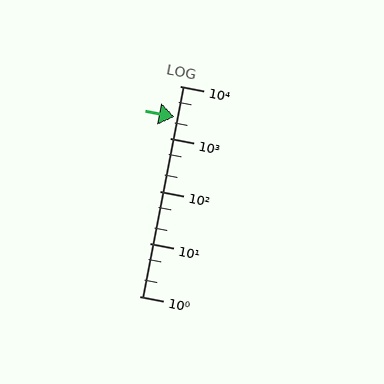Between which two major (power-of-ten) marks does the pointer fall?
The pointer is between 1000 and 10000.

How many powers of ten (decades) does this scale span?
The scale spans 4 decades, from 1 to 10000.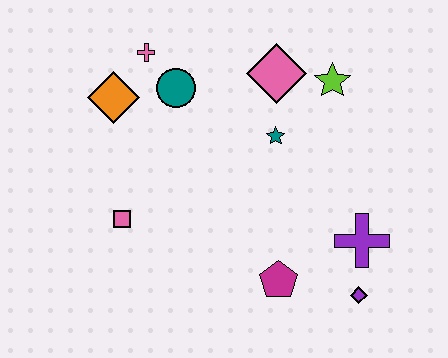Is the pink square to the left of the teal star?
Yes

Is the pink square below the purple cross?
No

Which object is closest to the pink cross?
The teal circle is closest to the pink cross.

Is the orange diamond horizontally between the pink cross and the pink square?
No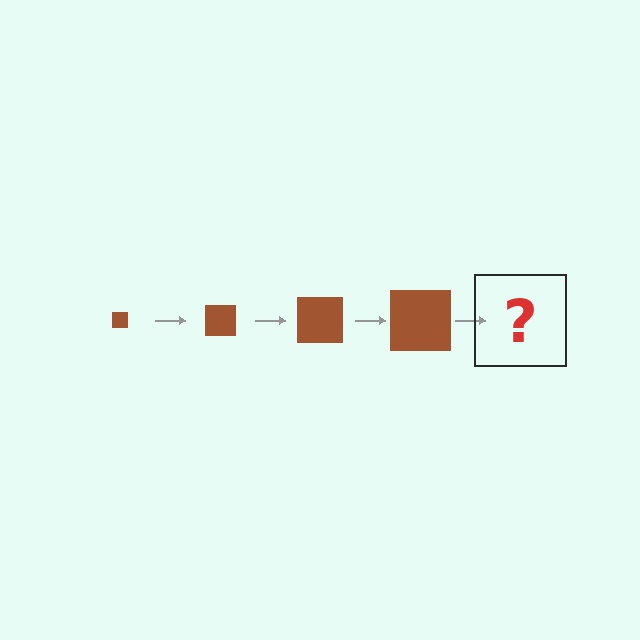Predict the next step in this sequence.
The next step is a brown square, larger than the previous one.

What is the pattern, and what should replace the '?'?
The pattern is that the square gets progressively larger each step. The '?' should be a brown square, larger than the previous one.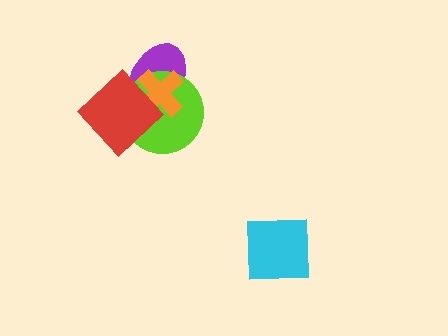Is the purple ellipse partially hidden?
Yes, it is partially covered by another shape.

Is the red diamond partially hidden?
No, no other shape covers it.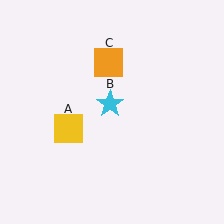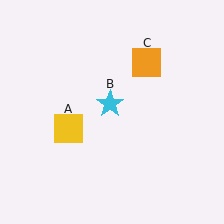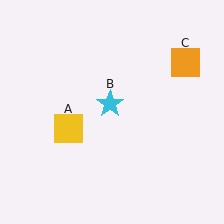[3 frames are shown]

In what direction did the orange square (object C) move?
The orange square (object C) moved right.